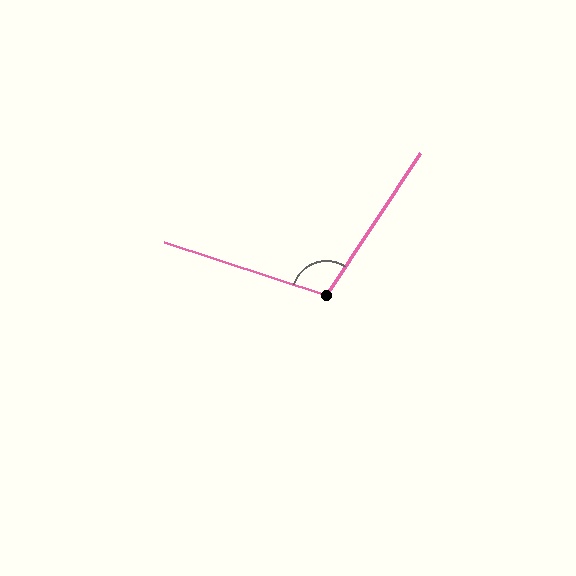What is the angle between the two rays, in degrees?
Approximately 105 degrees.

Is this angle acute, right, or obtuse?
It is obtuse.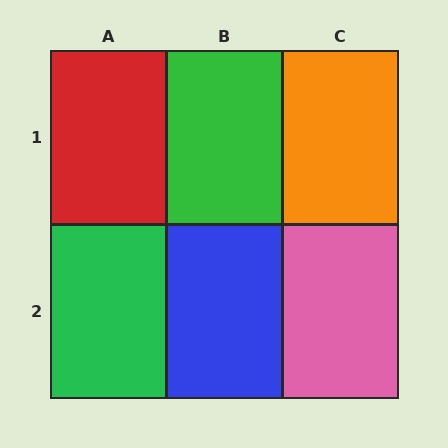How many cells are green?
2 cells are green.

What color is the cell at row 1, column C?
Orange.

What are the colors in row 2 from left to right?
Green, blue, pink.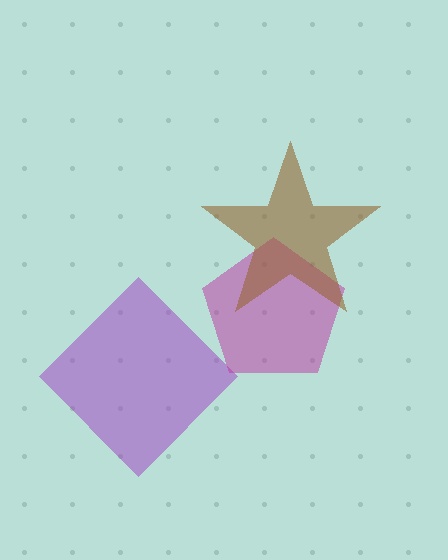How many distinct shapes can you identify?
There are 3 distinct shapes: a purple diamond, a magenta pentagon, a brown star.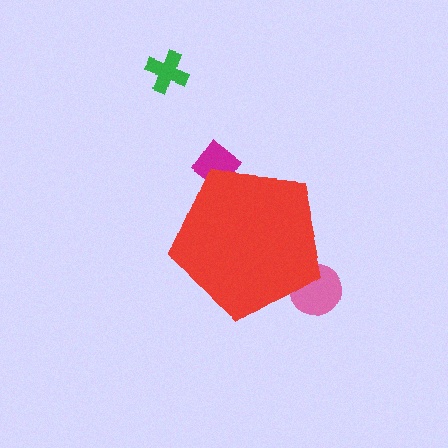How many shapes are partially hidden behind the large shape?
2 shapes are partially hidden.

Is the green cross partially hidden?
No, the green cross is fully visible.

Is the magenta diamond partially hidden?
Yes, the magenta diamond is partially hidden behind the red pentagon.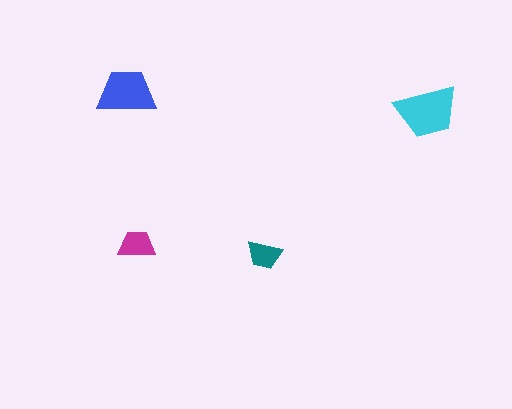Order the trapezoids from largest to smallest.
the cyan one, the blue one, the magenta one, the teal one.